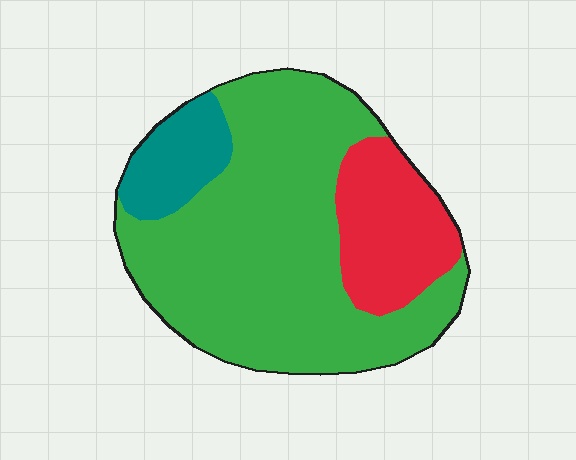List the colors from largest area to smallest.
From largest to smallest: green, red, teal.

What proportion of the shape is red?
Red takes up about one fifth (1/5) of the shape.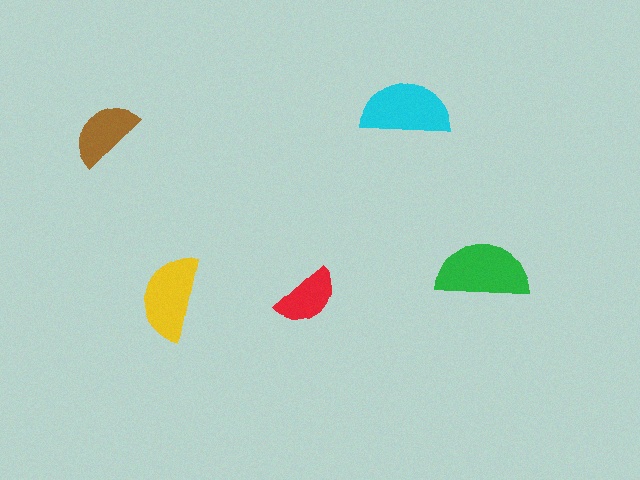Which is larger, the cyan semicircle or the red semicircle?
The cyan one.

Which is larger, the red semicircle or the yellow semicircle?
The yellow one.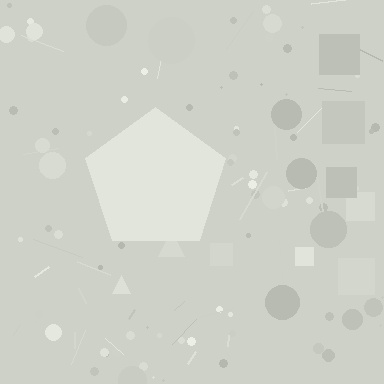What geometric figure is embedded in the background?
A pentagon is embedded in the background.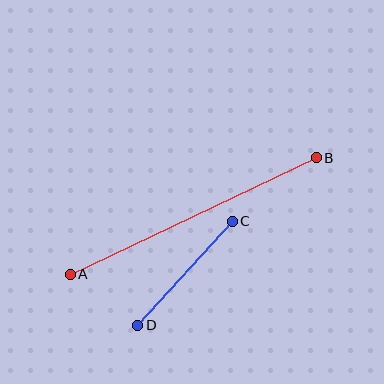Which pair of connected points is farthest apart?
Points A and B are farthest apart.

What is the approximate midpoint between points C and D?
The midpoint is at approximately (185, 273) pixels.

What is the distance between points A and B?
The distance is approximately 272 pixels.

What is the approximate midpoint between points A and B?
The midpoint is at approximately (193, 216) pixels.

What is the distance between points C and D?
The distance is approximately 141 pixels.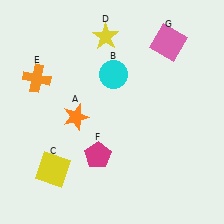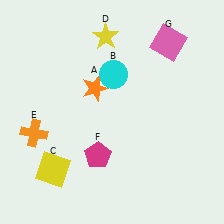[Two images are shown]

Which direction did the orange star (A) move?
The orange star (A) moved up.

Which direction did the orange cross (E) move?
The orange cross (E) moved down.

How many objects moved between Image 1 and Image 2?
2 objects moved between the two images.